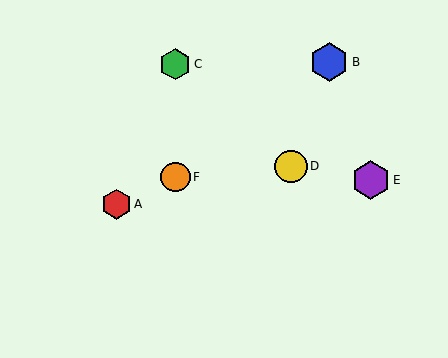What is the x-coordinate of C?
Object C is at x≈175.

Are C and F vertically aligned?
Yes, both are at x≈175.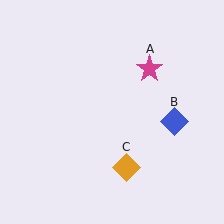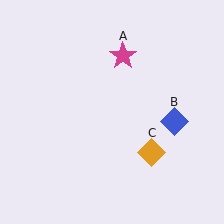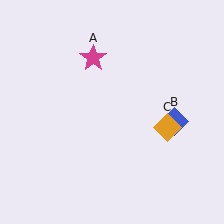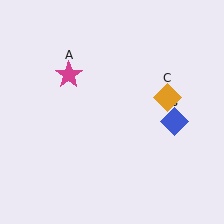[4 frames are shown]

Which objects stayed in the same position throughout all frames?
Blue diamond (object B) remained stationary.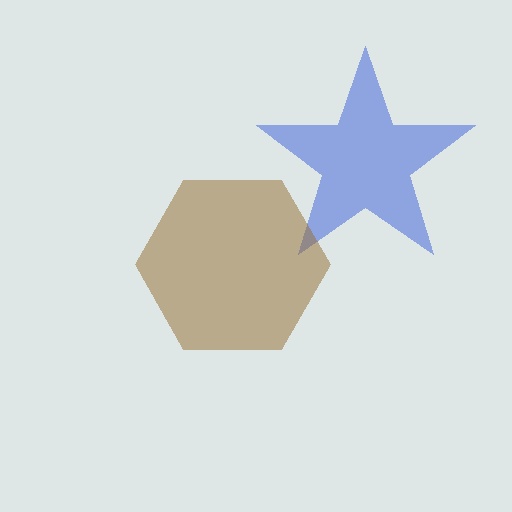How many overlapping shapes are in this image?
There are 2 overlapping shapes in the image.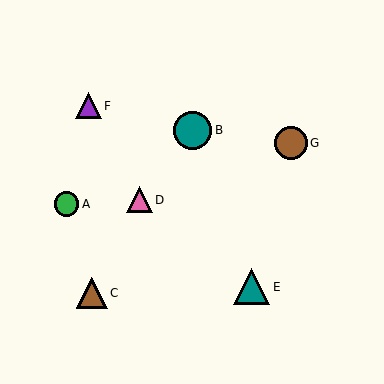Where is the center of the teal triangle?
The center of the teal triangle is at (252, 287).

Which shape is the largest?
The teal circle (labeled B) is the largest.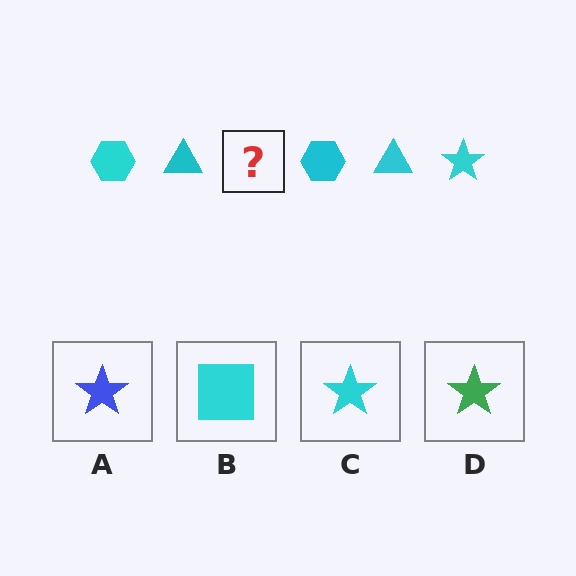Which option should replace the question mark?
Option C.